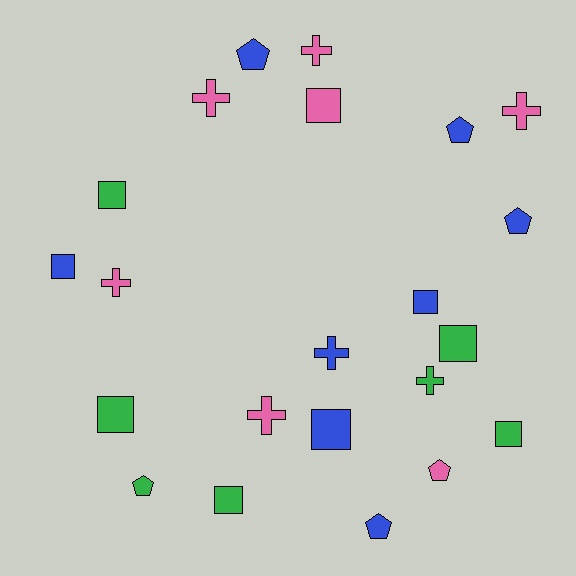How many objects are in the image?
There are 22 objects.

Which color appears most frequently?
Blue, with 8 objects.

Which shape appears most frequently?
Square, with 9 objects.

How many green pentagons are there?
There is 1 green pentagon.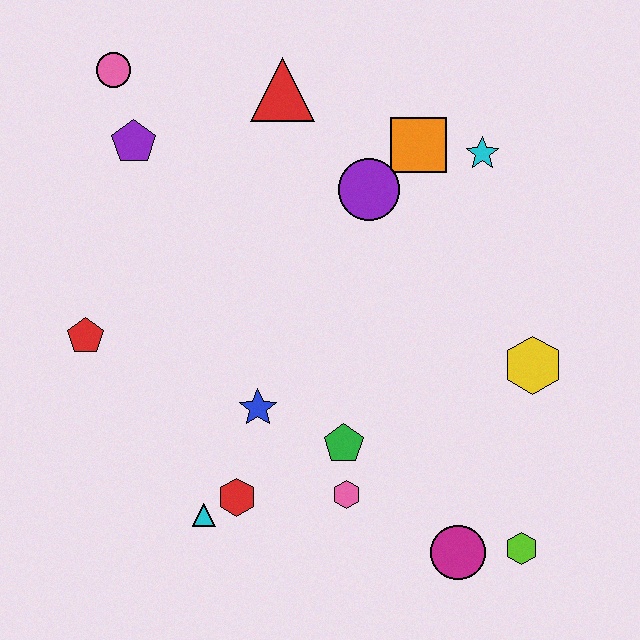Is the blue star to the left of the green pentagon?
Yes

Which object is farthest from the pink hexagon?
The pink circle is farthest from the pink hexagon.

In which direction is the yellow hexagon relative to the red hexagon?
The yellow hexagon is to the right of the red hexagon.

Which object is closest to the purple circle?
The orange square is closest to the purple circle.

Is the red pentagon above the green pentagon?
Yes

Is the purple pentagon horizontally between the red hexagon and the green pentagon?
No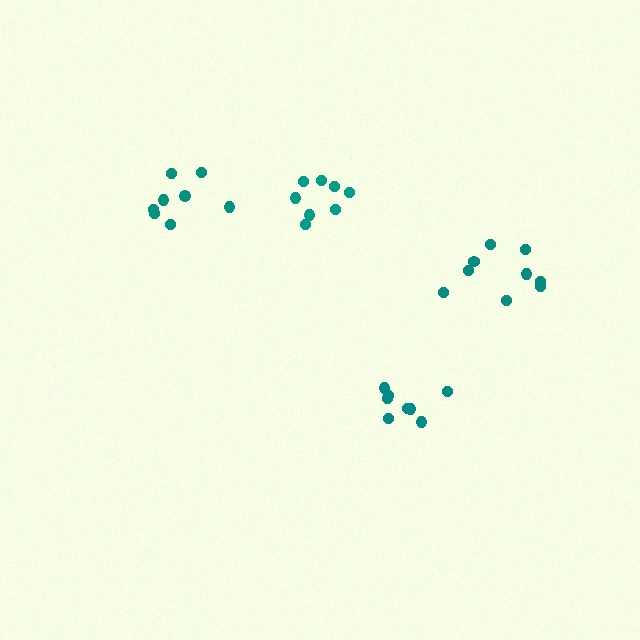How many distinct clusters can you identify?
There are 4 distinct clusters.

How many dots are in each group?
Group 1: 8 dots, Group 2: 8 dots, Group 3: 8 dots, Group 4: 9 dots (33 total).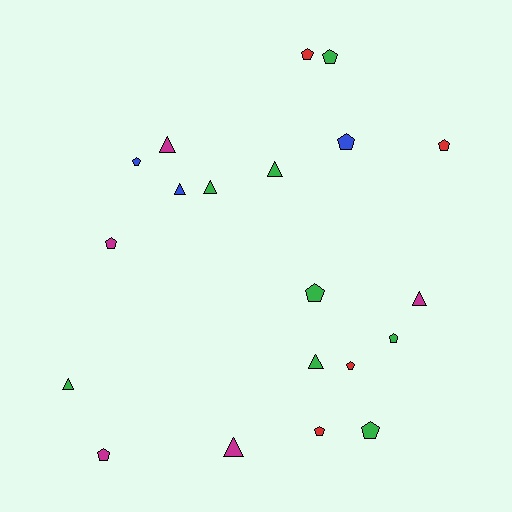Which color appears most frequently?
Green, with 8 objects.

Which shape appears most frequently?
Pentagon, with 12 objects.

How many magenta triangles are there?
There are 3 magenta triangles.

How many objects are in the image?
There are 20 objects.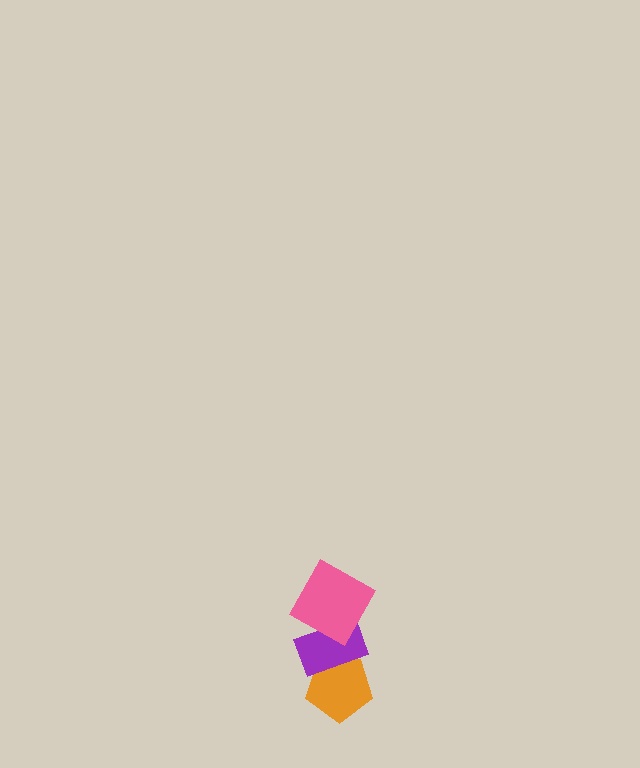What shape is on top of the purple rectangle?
The pink square is on top of the purple rectangle.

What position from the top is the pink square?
The pink square is 1st from the top.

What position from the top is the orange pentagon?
The orange pentagon is 3rd from the top.